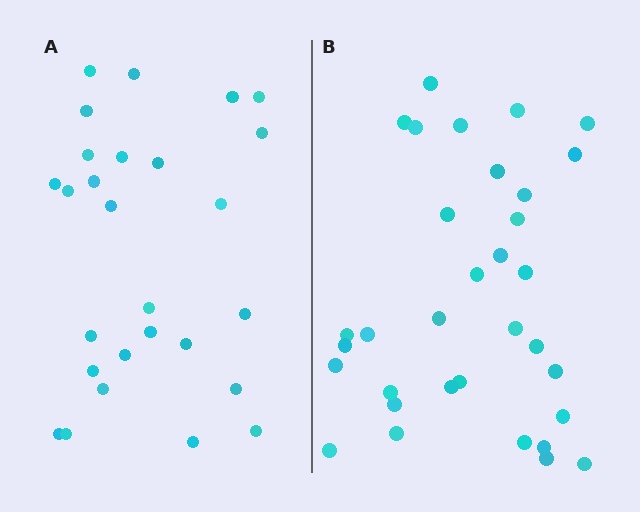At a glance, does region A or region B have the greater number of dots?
Region B (the right region) has more dots.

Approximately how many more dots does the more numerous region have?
Region B has about 6 more dots than region A.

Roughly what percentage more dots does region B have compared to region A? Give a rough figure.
About 20% more.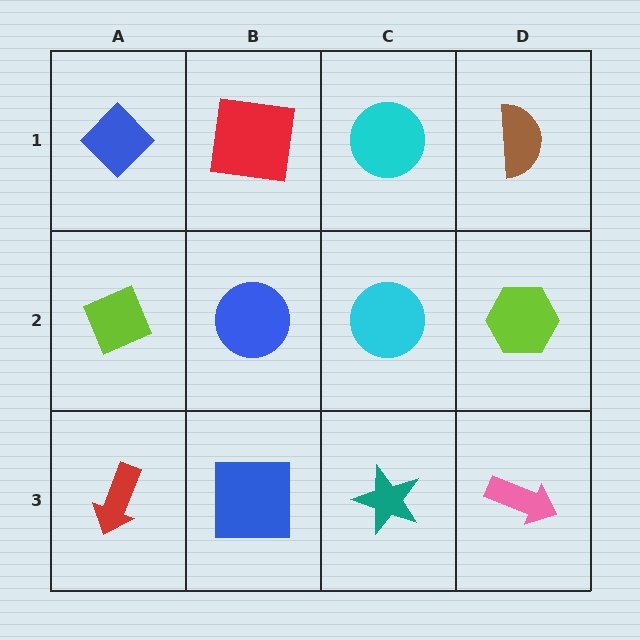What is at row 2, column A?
A lime diamond.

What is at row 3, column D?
A pink arrow.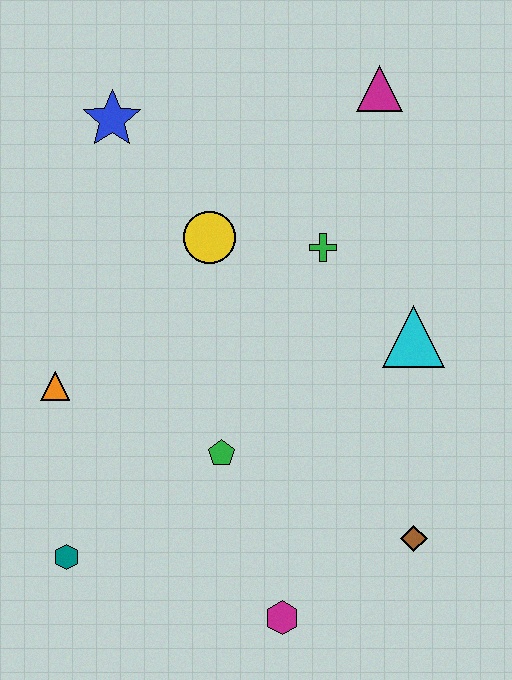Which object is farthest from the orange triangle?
The magenta triangle is farthest from the orange triangle.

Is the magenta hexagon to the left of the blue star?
No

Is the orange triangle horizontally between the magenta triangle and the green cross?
No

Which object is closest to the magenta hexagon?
The brown diamond is closest to the magenta hexagon.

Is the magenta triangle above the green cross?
Yes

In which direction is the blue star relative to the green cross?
The blue star is to the left of the green cross.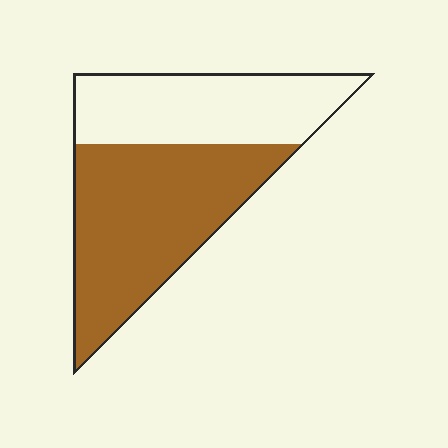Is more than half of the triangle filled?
Yes.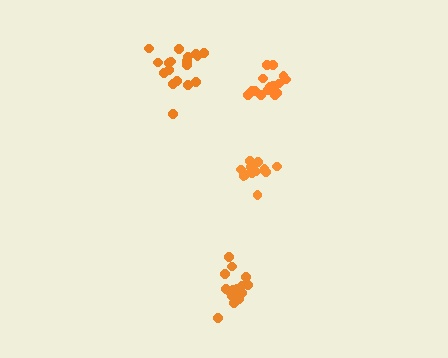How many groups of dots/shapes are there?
There are 4 groups.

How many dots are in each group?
Group 1: 16 dots, Group 2: 19 dots, Group 3: 14 dots, Group 4: 17 dots (66 total).